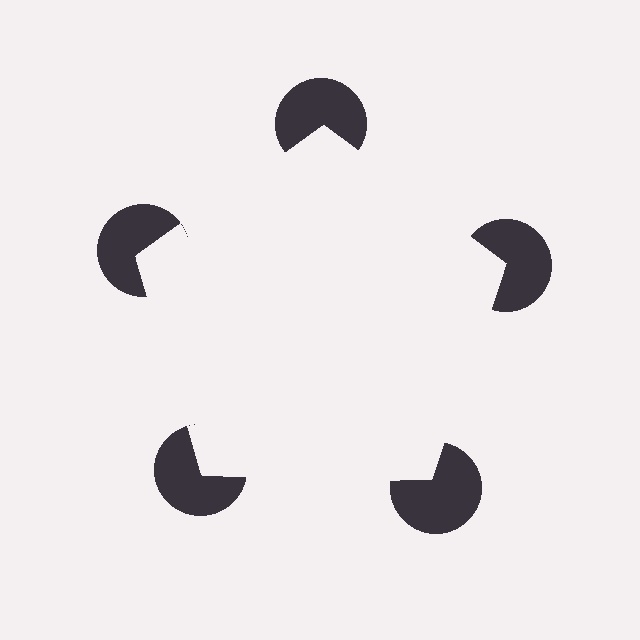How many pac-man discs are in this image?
There are 5 — one at each vertex of the illusory pentagon.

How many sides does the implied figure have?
5 sides.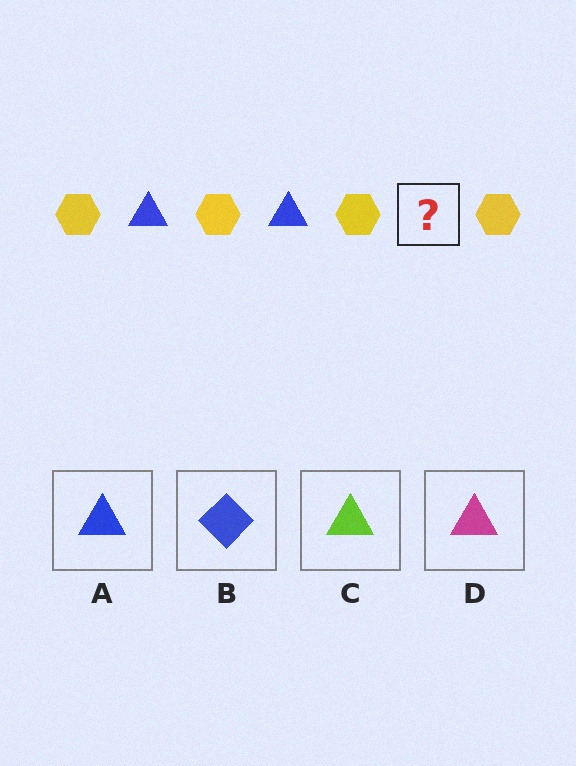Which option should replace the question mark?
Option A.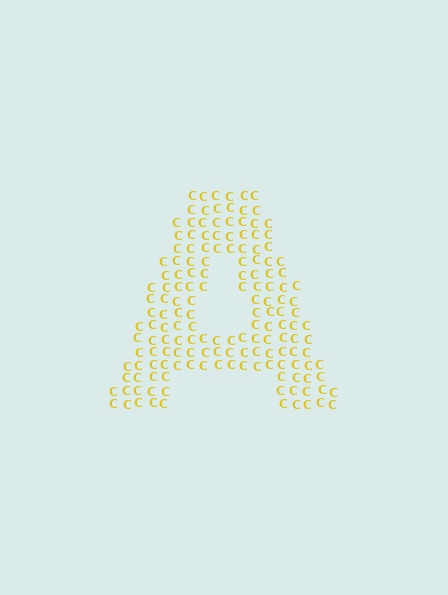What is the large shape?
The large shape is the letter A.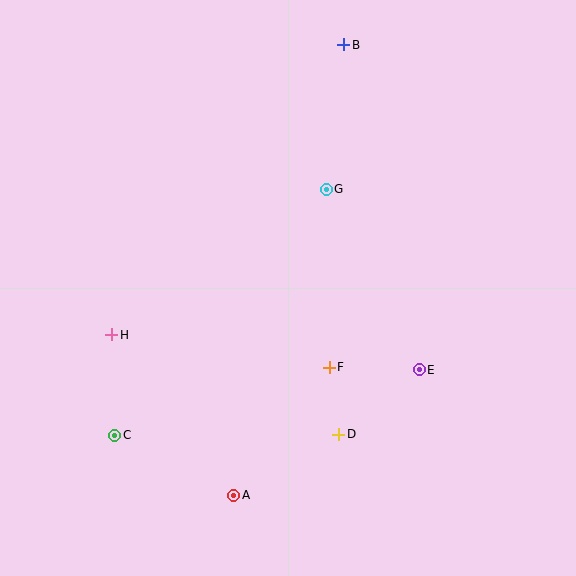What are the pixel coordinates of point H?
Point H is at (112, 335).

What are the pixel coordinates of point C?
Point C is at (115, 435).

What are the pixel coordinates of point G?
Point G is at (326, 189).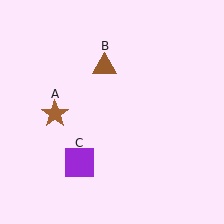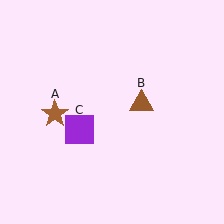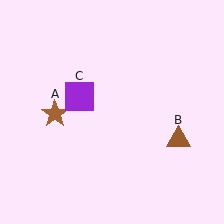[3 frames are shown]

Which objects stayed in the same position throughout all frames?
Brown star (object A) remained stationary.